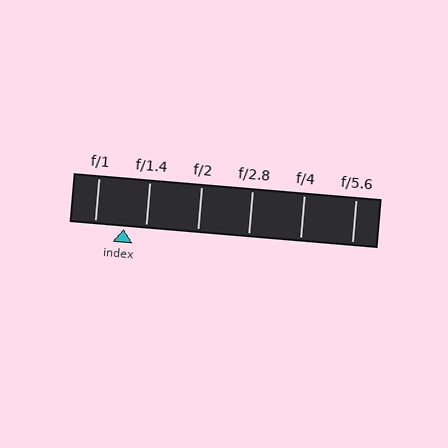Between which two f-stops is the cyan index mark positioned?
The index mark is between f/1 and f/1.4.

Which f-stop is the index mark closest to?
The index mark is closest to f/1.4.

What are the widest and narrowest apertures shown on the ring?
The widest aperture shown is f/1 and the narrowest is f/5.6.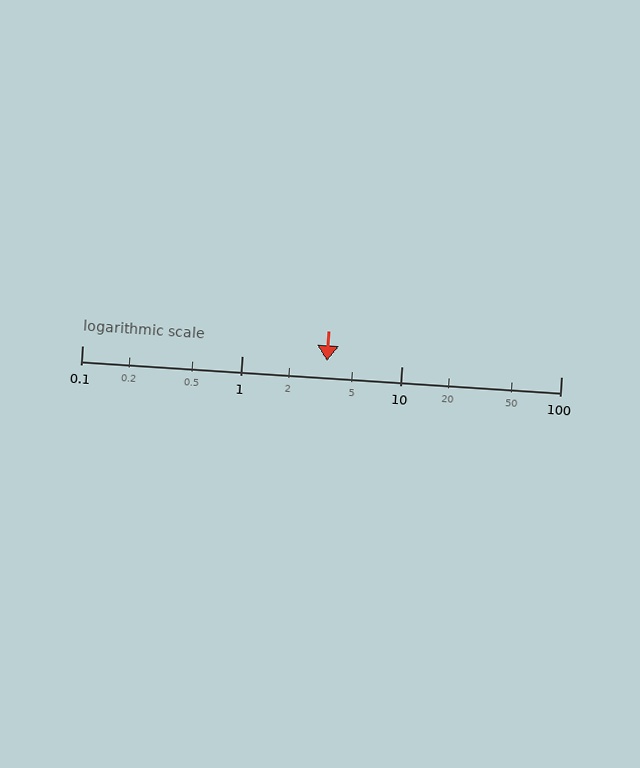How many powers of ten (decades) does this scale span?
The scale spans 3 decades, from 0.1 to 100.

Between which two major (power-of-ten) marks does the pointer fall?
The pointer is between 1 and 10.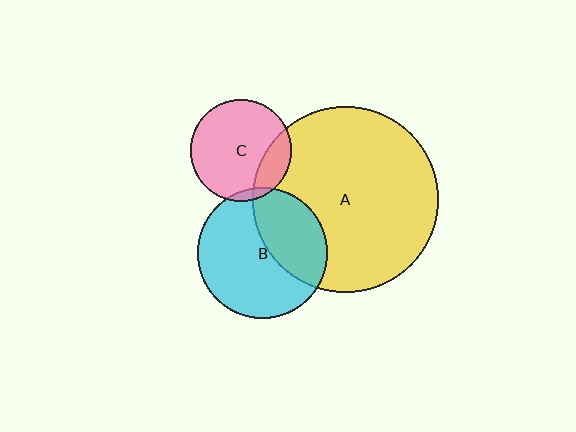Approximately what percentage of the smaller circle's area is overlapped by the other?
Approximately 20%.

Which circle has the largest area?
Circle A (yellow).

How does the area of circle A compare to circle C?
Approximately 3.4 times.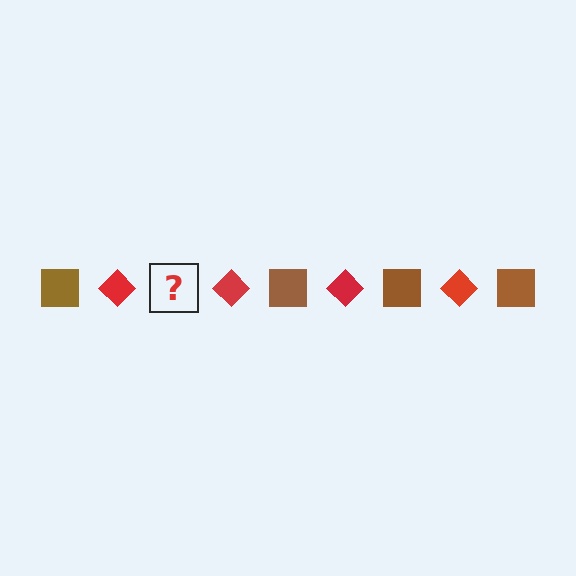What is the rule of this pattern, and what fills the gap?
The rule is that the pattern alternates between brown square and red diamond. The gap should be filled with a brown square.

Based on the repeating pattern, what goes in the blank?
The blank should be a brown square.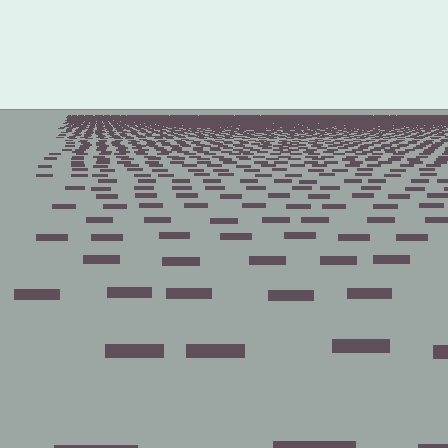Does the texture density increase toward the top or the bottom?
Density increases toward the top.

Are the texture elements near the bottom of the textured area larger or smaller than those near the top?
Larger. Near the bottom, elements are closer to the viewer and appear at a bigger on-screen size.